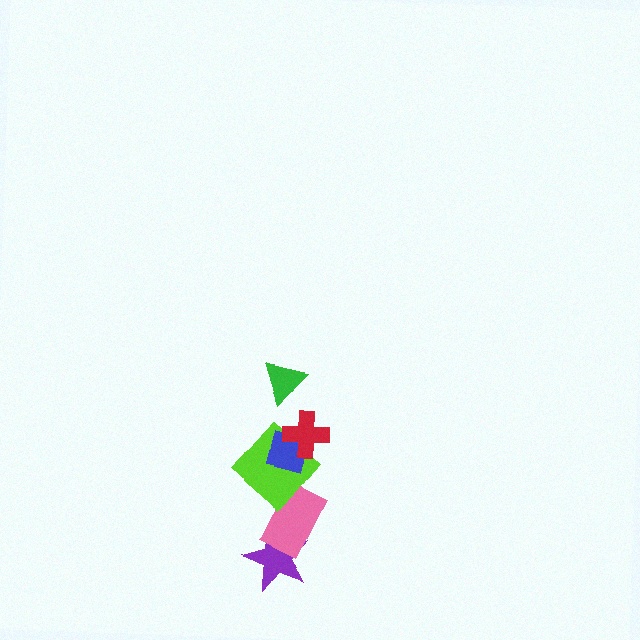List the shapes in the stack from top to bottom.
From top to bottom: the green triangle, the red cross, the blue square, the lime diamond, the pink rectangle, the purple star.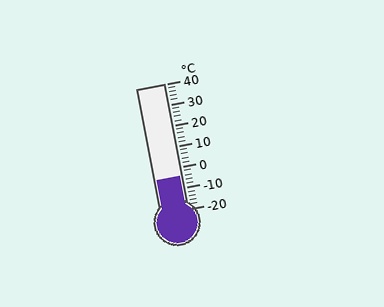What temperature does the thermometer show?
The thermometer shows approximately -4°C.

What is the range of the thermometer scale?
The thermometer scale ranges from -20°C to 40°C.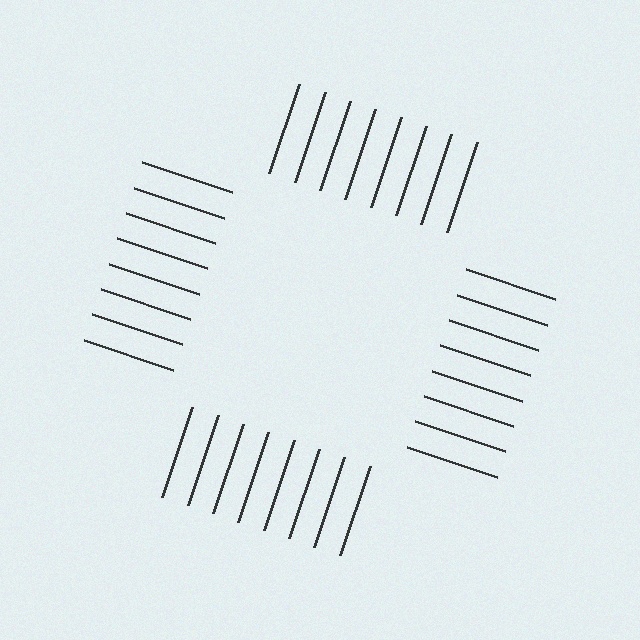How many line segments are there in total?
32 — 8 along each of the 4 edges.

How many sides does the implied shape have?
4 sides — the line-ends trace a square.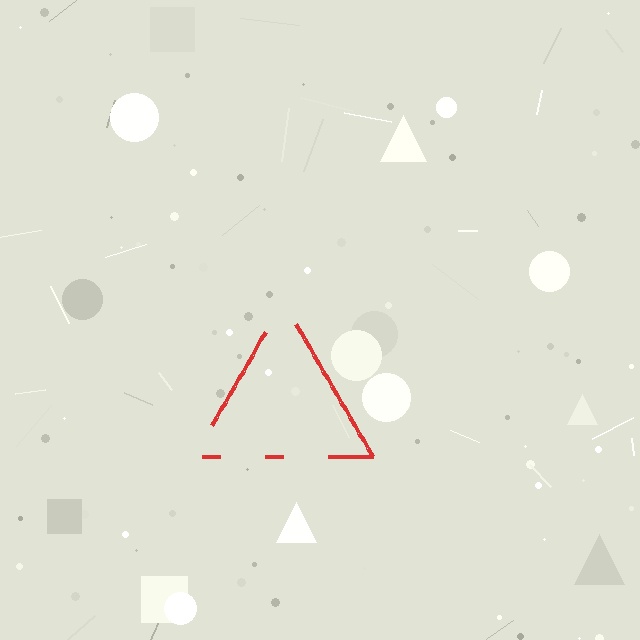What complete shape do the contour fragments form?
The contour fragments form a triangle.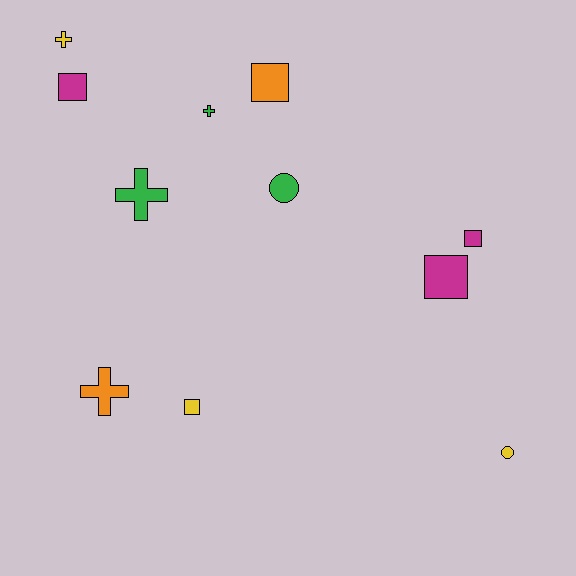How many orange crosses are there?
There is 1 orange cross.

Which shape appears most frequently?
Square, with 5 objects.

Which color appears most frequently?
Yellow, with 3 objects.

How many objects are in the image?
There are 11 objects.